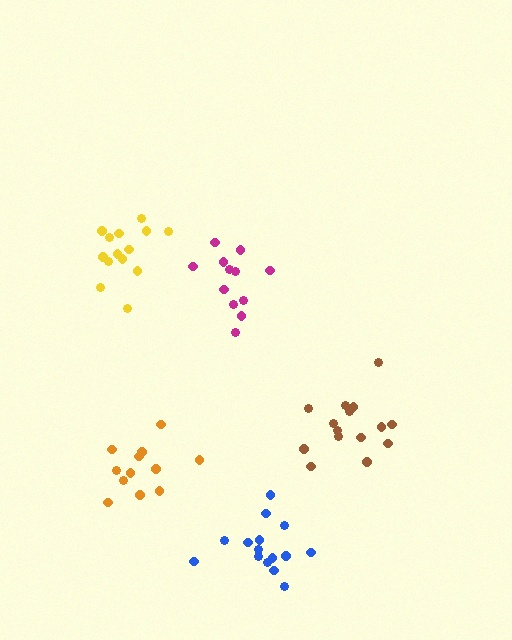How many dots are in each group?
Group 1: 12 dots, Group 2: 12 dots, Group 3: 15 dots, Group 4: 15 dots, Group 5: 14 dots (68 total).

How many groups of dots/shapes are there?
There are 5 groups.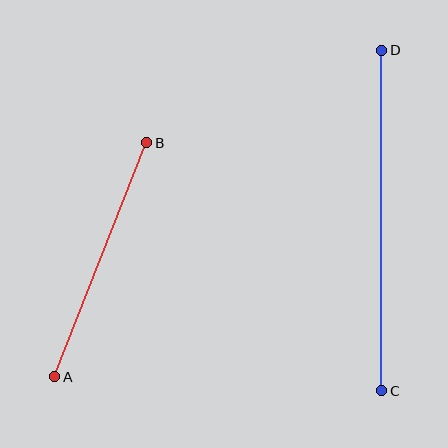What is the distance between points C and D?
The distance is approximately 341 pixels.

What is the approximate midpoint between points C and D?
The midpoint is at approximately (382, 221) pixels.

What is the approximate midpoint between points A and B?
The midpoint is at approximately (101, 260) pixels.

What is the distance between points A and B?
The distance is approximately 252 pixels.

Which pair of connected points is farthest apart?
Points C and D are farthest apart.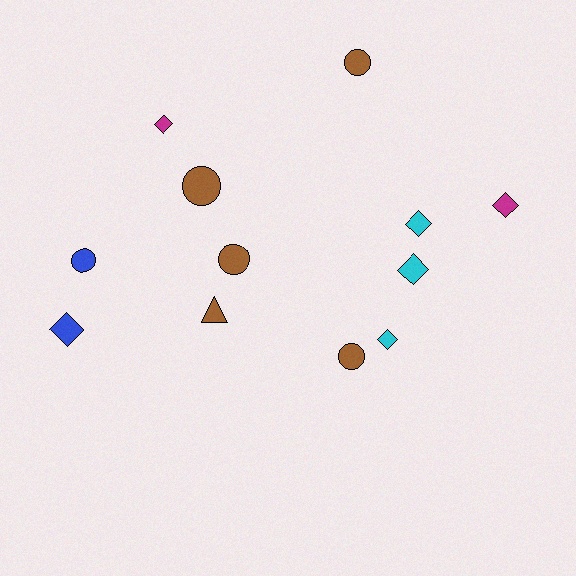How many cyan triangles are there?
There are no cyan triangles.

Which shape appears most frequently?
Diamond, with 6 objects.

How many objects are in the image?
There are 12 objects.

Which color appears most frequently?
Brown, with 5 objects.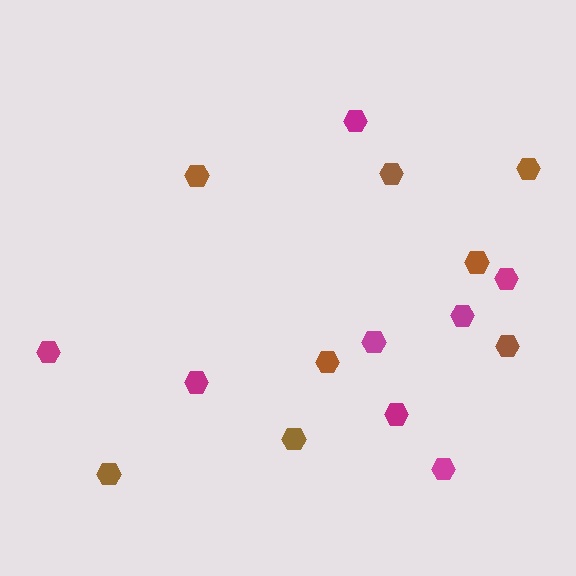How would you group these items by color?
There are 2 groups: one group of brown hexagons (8) and one group of magenta hexagons (8).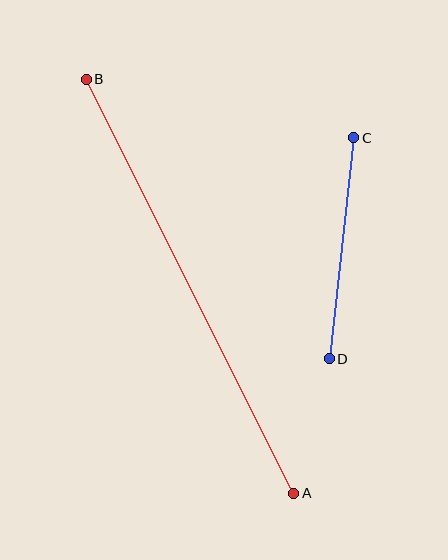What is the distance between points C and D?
The distance is approximately 222 pixels.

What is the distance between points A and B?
The distance is approximately 463 pixels.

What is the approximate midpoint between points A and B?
The midpoint is at approximately (190, 286) pixels.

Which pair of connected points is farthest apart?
Points A and B are farthest apart.